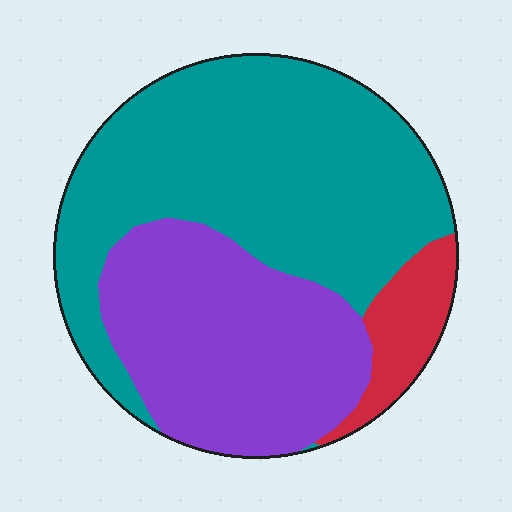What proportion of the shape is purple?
Purple takes up about three eighths (3/8) of the shape.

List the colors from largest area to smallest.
From largest to smallest: teal, purple, red.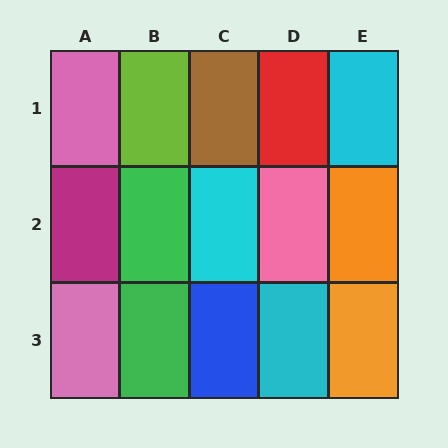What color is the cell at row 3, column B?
Green.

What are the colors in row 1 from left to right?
Pink, lime, brown, red, cyan.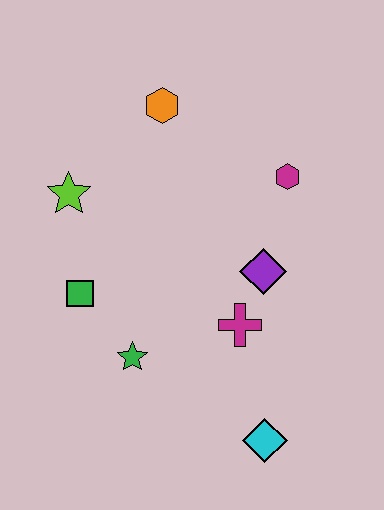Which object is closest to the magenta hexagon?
The purple diamond is closest to the magenta hexagon.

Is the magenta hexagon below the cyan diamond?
No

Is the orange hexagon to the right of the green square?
Yes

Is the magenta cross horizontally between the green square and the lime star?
No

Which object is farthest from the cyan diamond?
The orange hexagon is farthest from the cyan diamond.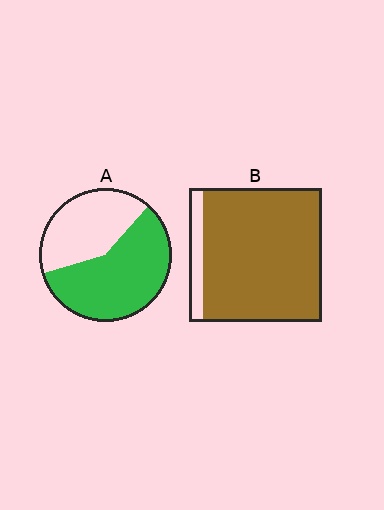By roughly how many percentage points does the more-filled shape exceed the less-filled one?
By roughly 30 percentage points (B over A).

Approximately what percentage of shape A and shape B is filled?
A is approximately 60% and B is approximately 90%.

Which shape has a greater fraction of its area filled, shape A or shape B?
Shape B.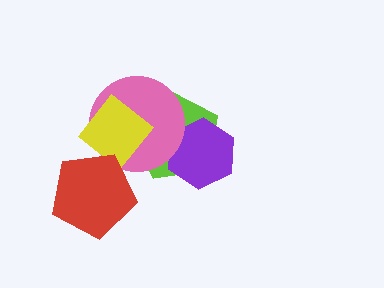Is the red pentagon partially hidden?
No, no other shape covers it.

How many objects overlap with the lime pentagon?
3 objects overlap with the lime pentagon.